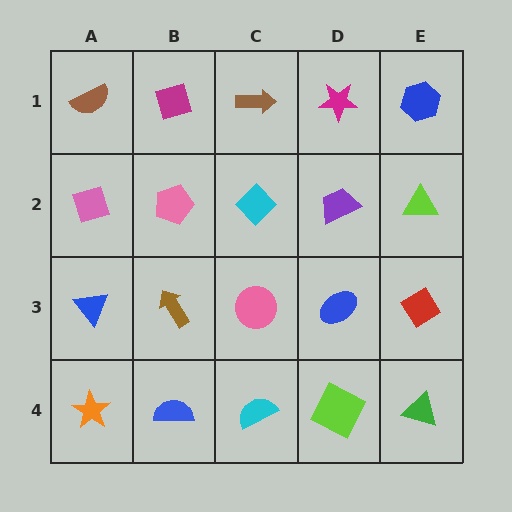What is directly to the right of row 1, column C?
A magenta star.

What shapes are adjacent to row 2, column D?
A magenta star (row 1, column D), a blue ellipse (row 3, column D), a cyan diamond (row 2, column C), a lime triangle (row 2, column E).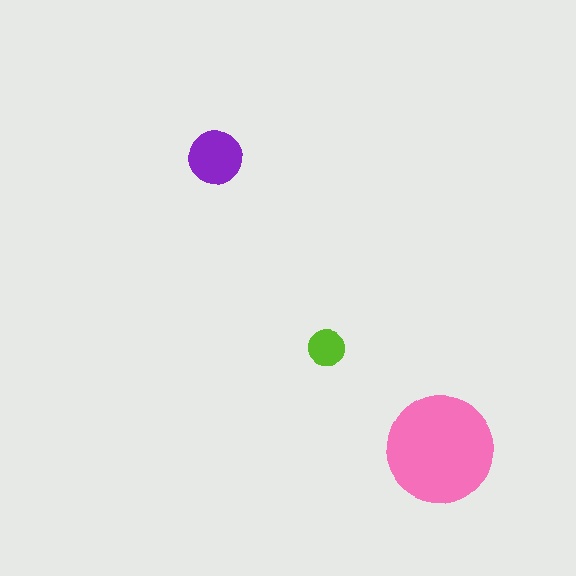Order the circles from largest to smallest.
the pink one, the purple one, the lime one.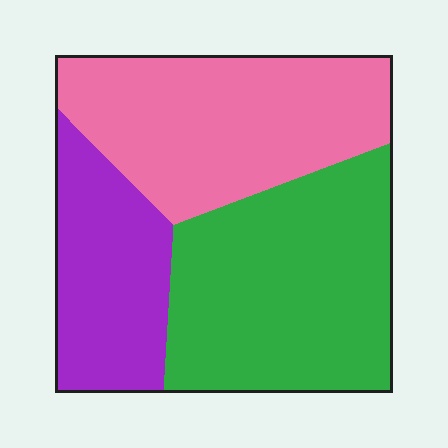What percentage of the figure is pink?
Pink takes up between a quarter and a half of the figure.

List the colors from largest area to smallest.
From largest to smallest: green, pink, purple.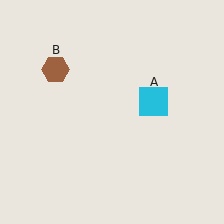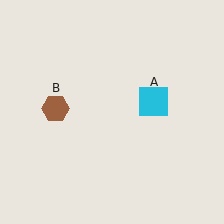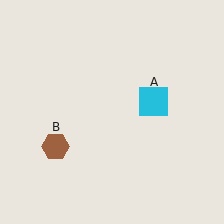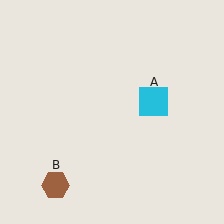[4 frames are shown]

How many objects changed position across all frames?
1 object changed position: brown hexagon (object B).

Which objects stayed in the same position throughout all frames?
Cyan square (object A) remained stationary.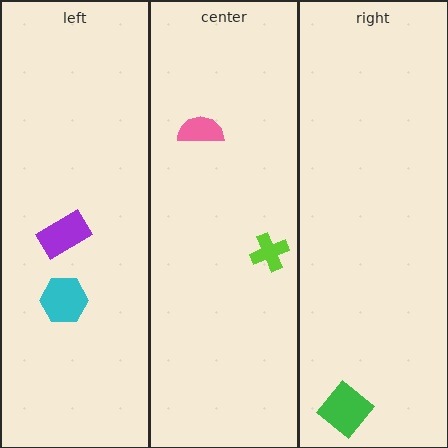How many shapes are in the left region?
2.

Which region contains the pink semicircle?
The center region.